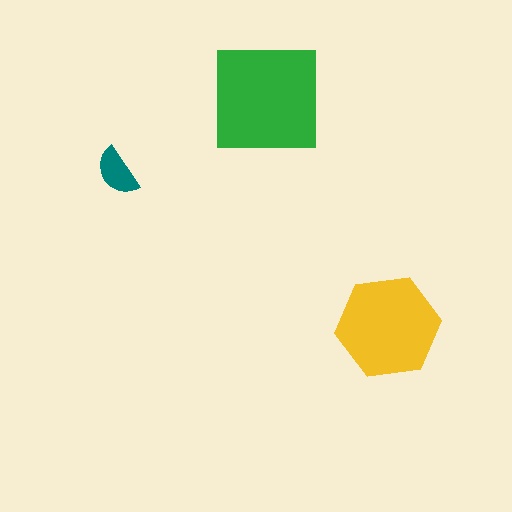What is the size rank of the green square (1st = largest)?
1st.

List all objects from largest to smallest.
The green square, the yellow hexagon, the teal semicircle.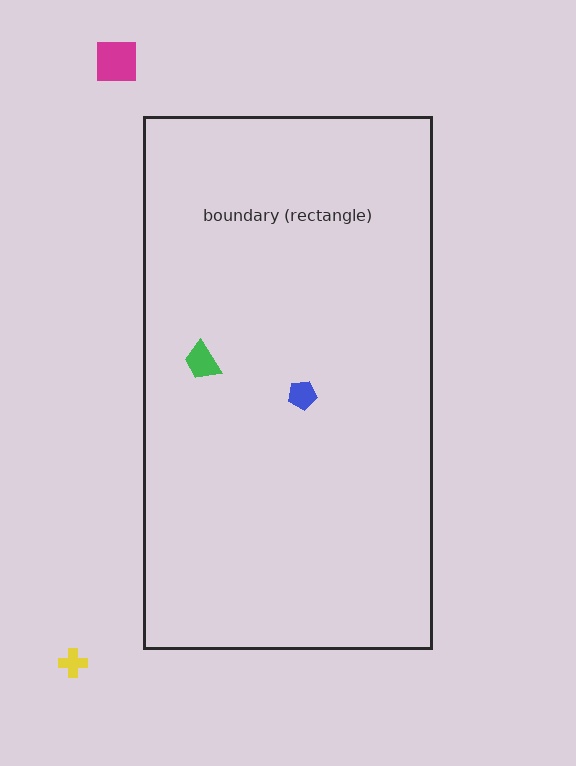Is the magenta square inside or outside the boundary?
Outside.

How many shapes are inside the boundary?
2 inside, 2 outside.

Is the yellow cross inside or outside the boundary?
Outside.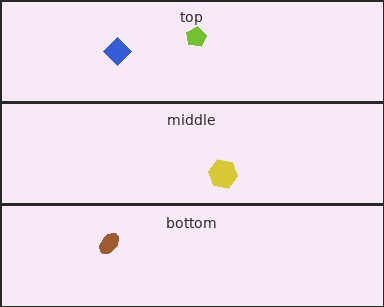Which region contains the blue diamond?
The top region.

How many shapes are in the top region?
2.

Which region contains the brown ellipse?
The bottom region.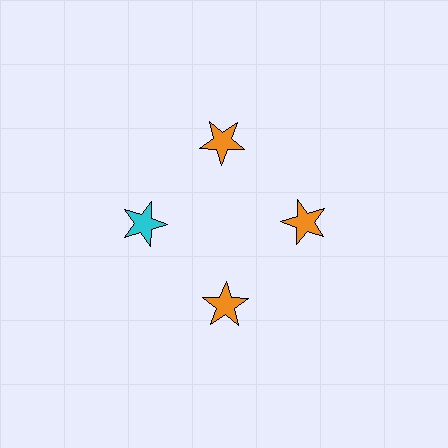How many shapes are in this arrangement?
There are 4 shapes arranged in a ring pattern.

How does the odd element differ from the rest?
It has a different color: cyan instead of orange.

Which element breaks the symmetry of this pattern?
The cyan star at roughly the 9 o'clock position breaks the symmetry. All other shapes are orange stars.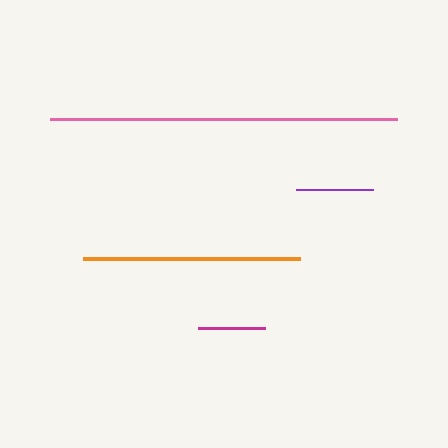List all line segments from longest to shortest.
From longest to shortest: pink, orange, purple, magenta.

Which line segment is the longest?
The pink line is the longest at approximately 348 pixels.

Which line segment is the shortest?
The magenta line is the shortest at approximately 67 pixels.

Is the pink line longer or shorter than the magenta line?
The pink line is longer than the magenta line.